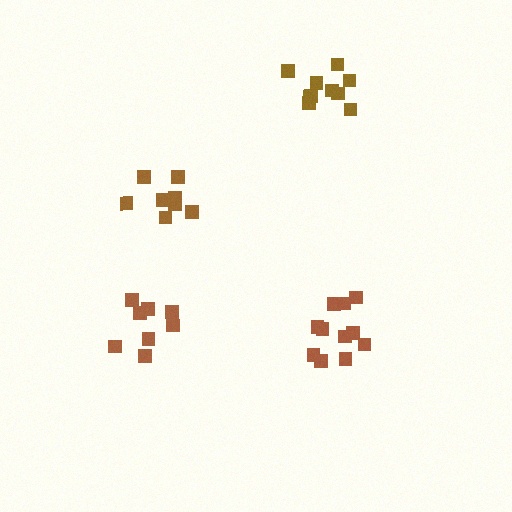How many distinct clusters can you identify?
There are 4 distinct clusters.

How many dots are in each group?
Group 1: 10 dots, Group 2: 11 dots, Group 3: 8 dots, Group 4: 8 dots (37 total).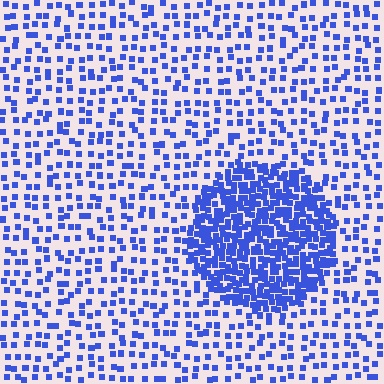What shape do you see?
I see a circle.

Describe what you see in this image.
The image contains small blue elements arranged at two different densities. A circle-shaped region is visible where the elements are more densely packed than the surrounding area.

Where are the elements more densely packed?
The elements are more densely packed inside the circle boundary.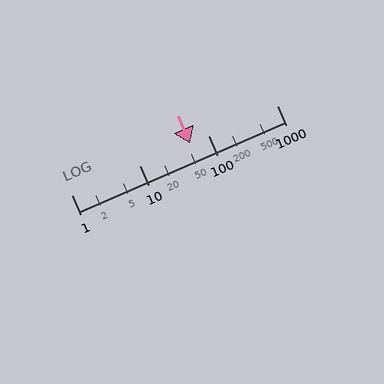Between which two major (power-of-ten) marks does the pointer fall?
The pointer is between 10 and 100.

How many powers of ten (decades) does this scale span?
The scale spans 3 decades, from 1 to 1000.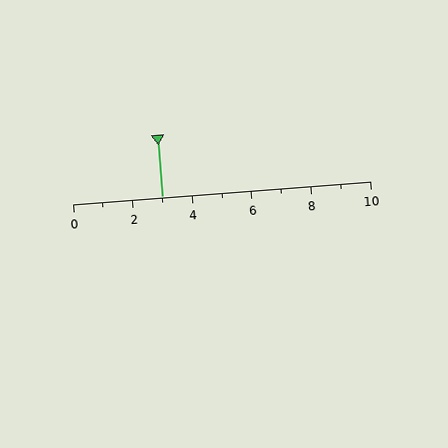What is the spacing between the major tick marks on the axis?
The major ticks are spaced 2 apart.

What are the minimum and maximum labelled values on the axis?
The axis runs from 0 to 10.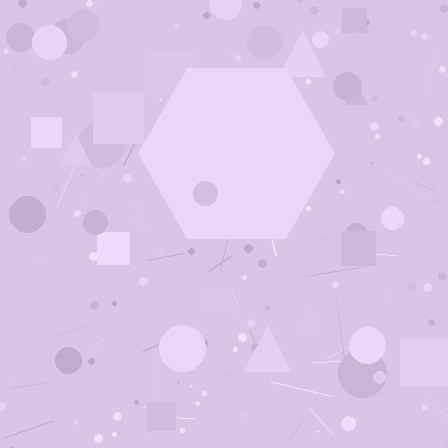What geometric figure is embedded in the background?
A hexagon is embedded in the background.